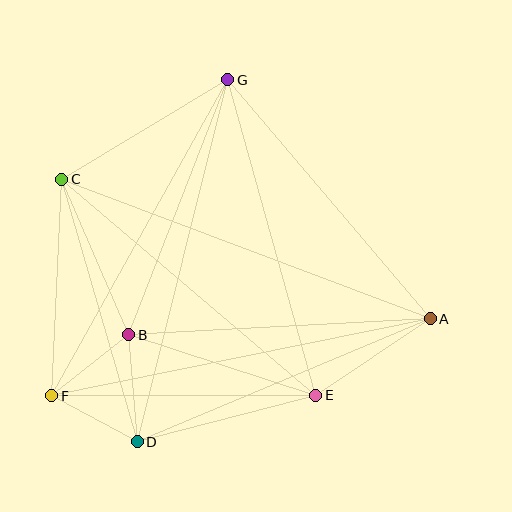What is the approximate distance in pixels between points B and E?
The distance between B and E is approximately 197 pixels.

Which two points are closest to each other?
Points D and F are closest to each other.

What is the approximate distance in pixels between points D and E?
The distance between D and E is approximately 184 pixels.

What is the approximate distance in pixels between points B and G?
The distance between B and G is approximately 274 pixels.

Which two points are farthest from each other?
Points A and C are farthest from each other.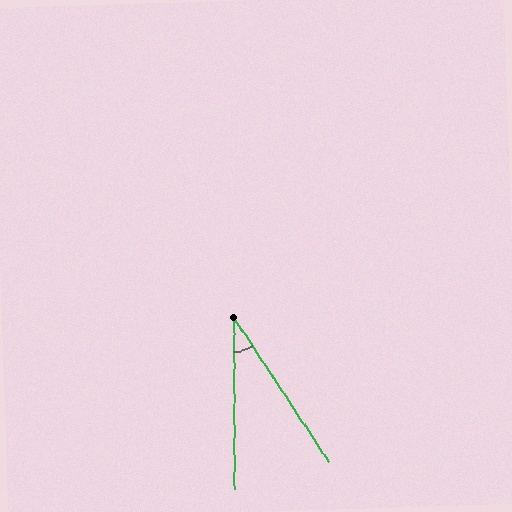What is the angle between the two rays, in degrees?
Approximately 33 degrees.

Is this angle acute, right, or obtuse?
It is acute.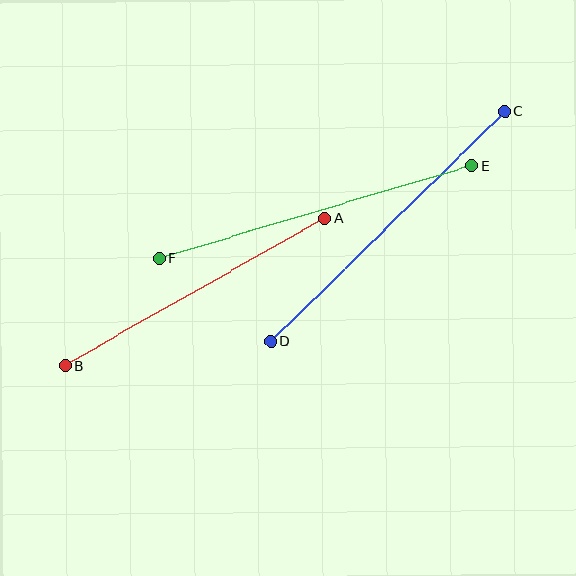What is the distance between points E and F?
The distance is approximately 326 pixels.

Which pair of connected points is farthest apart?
Points C and D are farthest apart.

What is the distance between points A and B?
The distance is approximately 299 pixels.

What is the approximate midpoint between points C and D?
The midpoint is at approximately (388, 226) pixels.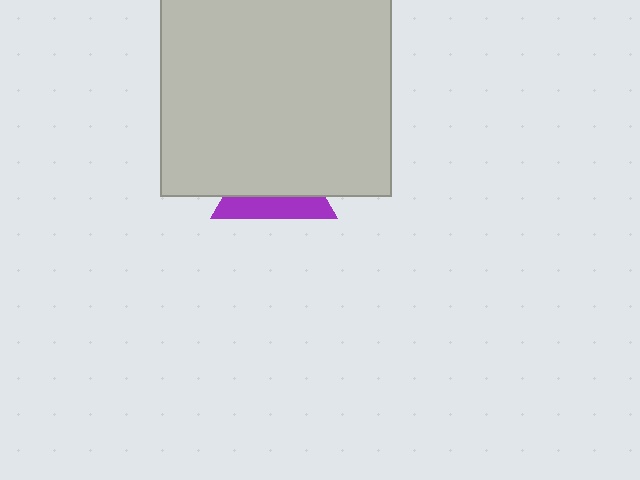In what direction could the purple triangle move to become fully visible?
The purple triangle could move down. That would shift it out from behind the light gray square entirely.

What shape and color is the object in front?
The object in front is a light gray square.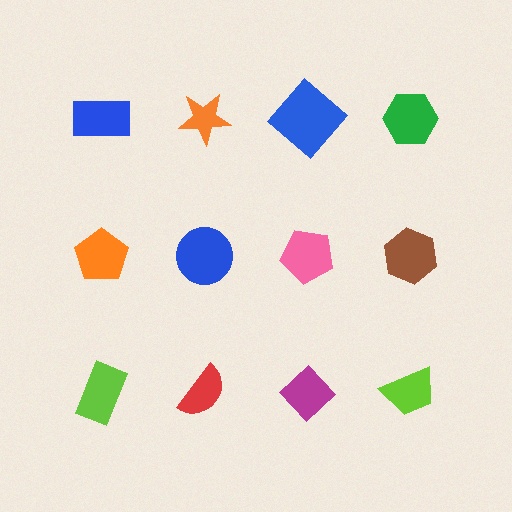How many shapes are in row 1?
4 shapes.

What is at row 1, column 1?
A blue rectangle.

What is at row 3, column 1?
A lime rectangle.